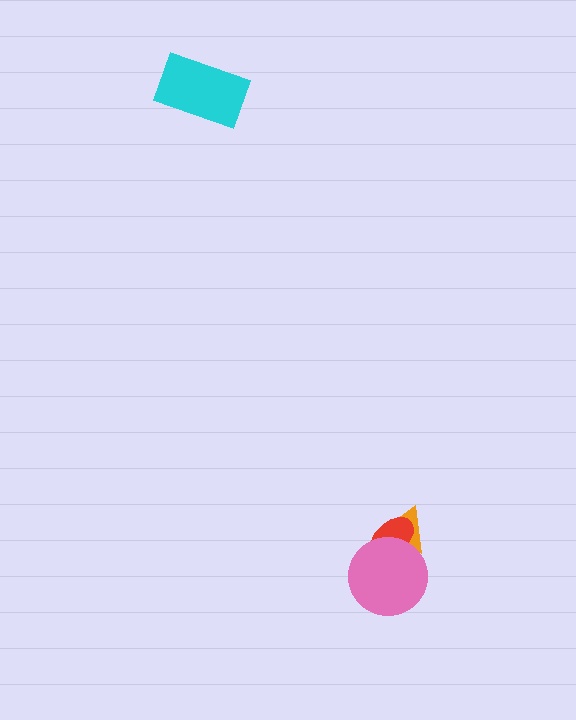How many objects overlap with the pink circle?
2 objects overlap with the pink circle.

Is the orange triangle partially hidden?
Yes, it is partially covered by another shape.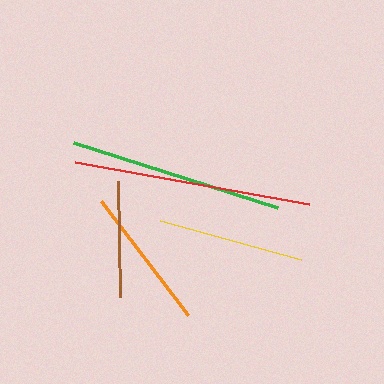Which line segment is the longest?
The red line is the longest at approximately 238 pixels.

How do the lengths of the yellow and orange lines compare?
The yellow and orange lines are approximately the same length.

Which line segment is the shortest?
The brown line is the shortest at approximately 117 pixels.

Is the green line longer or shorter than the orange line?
The green line is longer than the orange line.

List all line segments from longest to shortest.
From longest to shortest: red, green, yellow, orange, brown.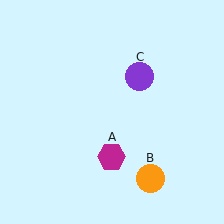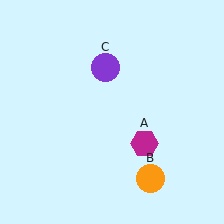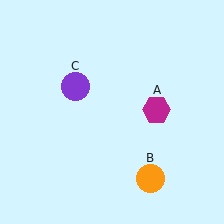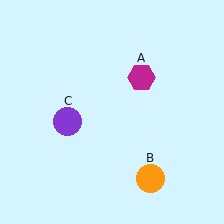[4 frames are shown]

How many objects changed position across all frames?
2 objects changed position: magenta hexagon (object A), purple circle (object C).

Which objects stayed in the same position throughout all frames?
Orange circle (object B) remained stationary.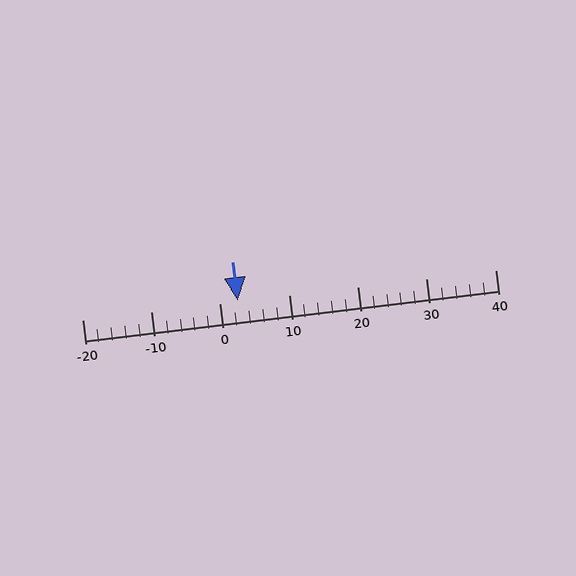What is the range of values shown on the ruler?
The ruler shows values from -20 to 40.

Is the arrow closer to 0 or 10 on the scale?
The arrow is closer to 0.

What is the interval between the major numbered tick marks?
The major tick marks are spaced 10 units apart.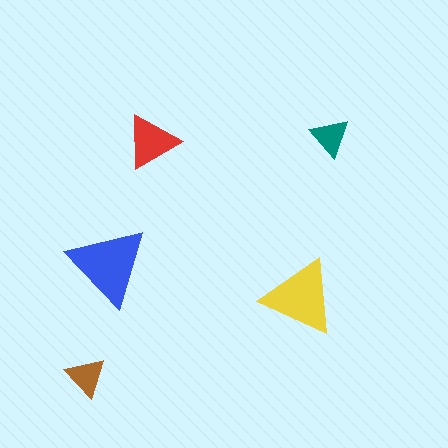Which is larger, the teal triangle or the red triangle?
The red one.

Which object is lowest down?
The brown triangle is bottommost.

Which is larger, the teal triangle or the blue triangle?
The blue one.